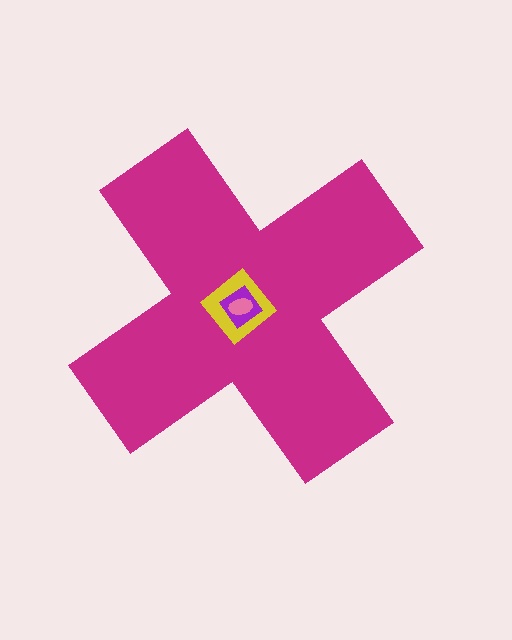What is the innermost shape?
The pink ellipse.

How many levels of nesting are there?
4.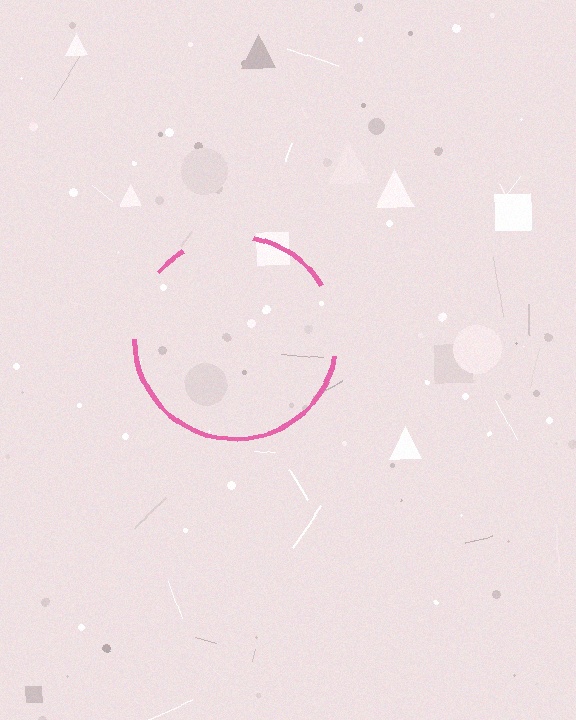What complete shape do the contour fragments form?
The contour fragments form a circle.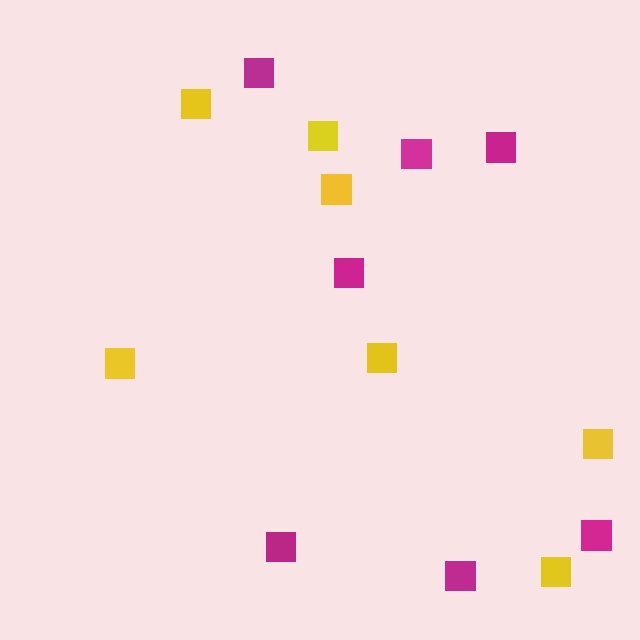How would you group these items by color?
There are 2 groups: one group of yellow squares (7) and one group of magenta squares (7).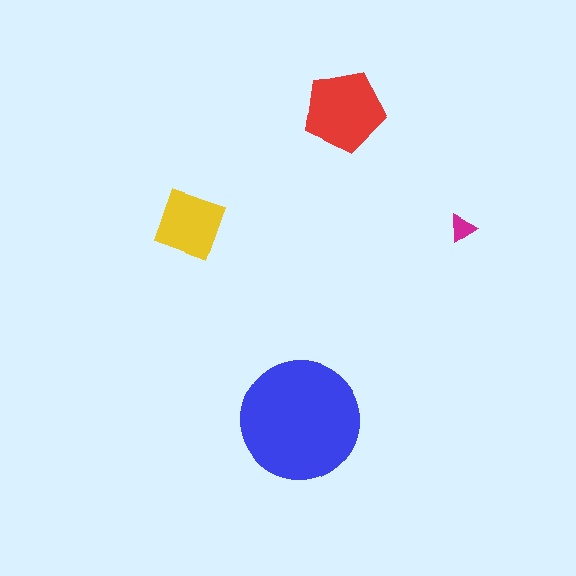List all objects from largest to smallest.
The blue circle, the red pentagon, the yellow square, the magenta triangle.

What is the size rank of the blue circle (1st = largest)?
1st.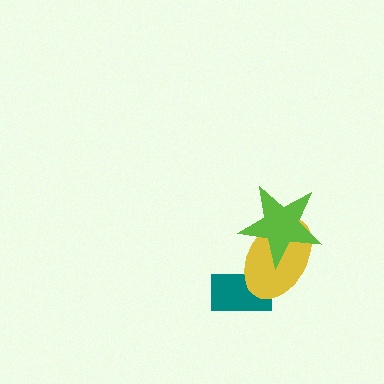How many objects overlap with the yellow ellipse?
2 objects overlap with the yellow ellipse.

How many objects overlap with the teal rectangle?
1 object overlaps with the teal rectangle.